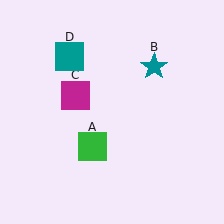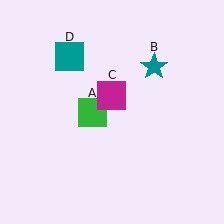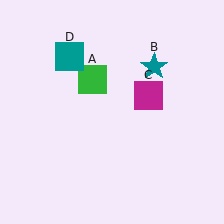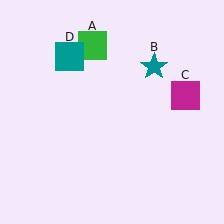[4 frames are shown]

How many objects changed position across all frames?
2 objects changed position: green square (object A), magenta square (object C).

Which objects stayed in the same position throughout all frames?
Teal star (object B) and teal square (object D) remained stationary.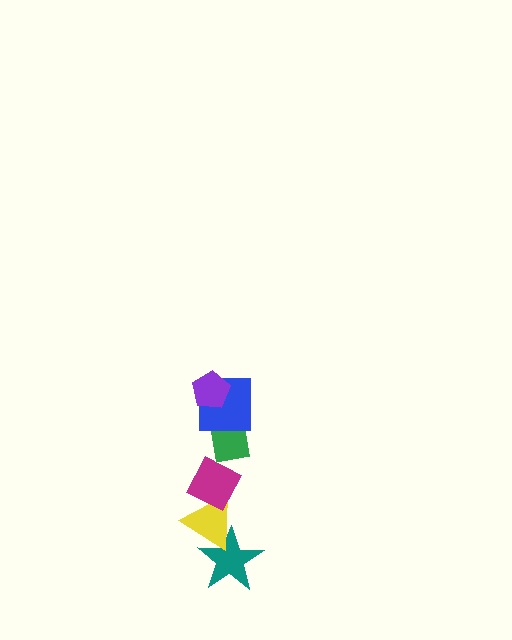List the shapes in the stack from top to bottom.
From top to bottom: the purple pentagon, the blue square, the green rectangle, the magenta diamond, the yellow triangle, the teal star.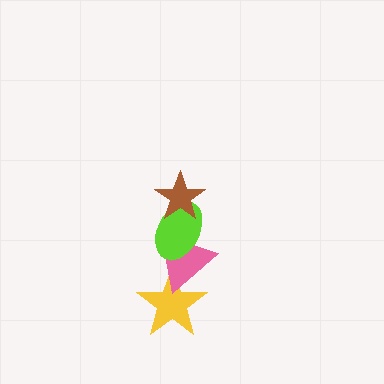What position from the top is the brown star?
The brown star is 1st from the top.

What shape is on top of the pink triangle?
The lime ellipse is on top of the pink triangle.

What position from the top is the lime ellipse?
The lime ellipse is 2nd from the top.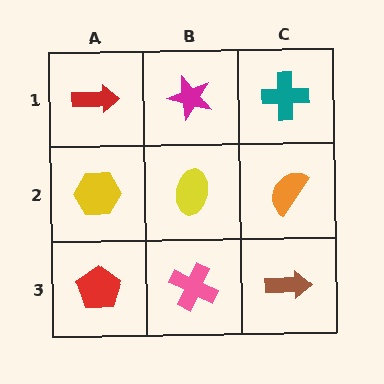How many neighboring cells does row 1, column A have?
2.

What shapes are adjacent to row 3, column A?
A yellow hexagon (row 2, column A), a pink cross (row 3, column B).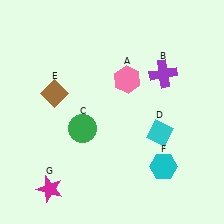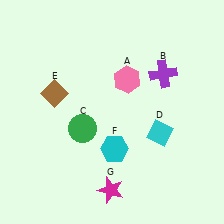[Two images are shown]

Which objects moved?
The objects that moved are: the cyan hexagon (F), the magenta star (G).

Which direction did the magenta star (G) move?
The magenta star (G) moved right.